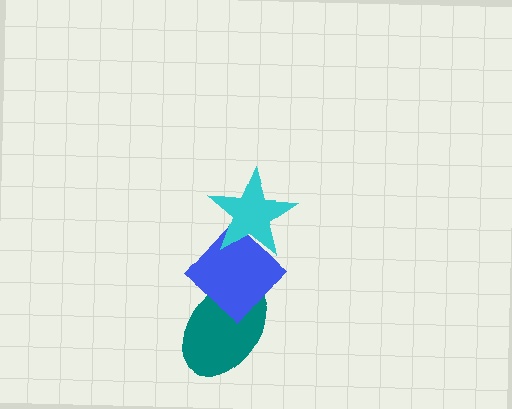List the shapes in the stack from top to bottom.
From top to bottom: the cyan star, the blue diamond, the teal ellipse.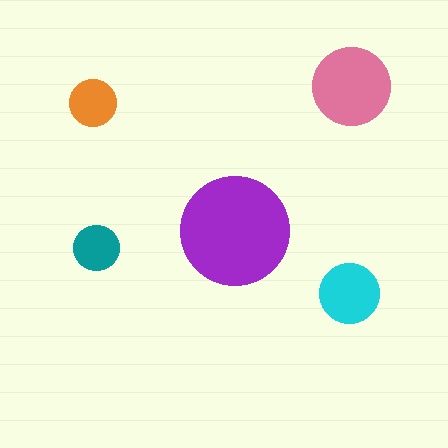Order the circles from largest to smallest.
the purple one, the pink one, the cyan one, the orange one, the teal one.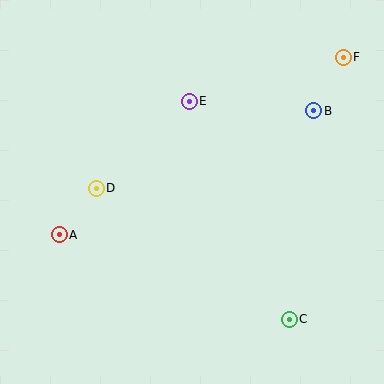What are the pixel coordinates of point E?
Point E is at (189, 101).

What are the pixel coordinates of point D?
Point D is at (96, 188).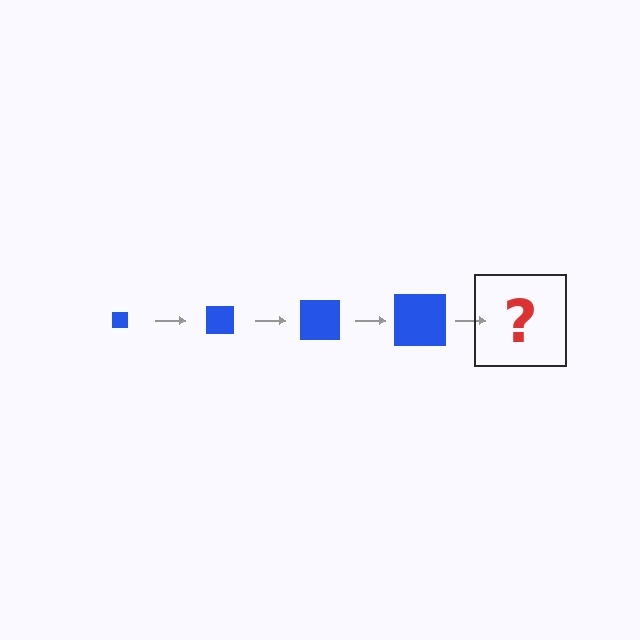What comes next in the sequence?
The next element should be a blue square, larger than the previous one.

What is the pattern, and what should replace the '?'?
The pattern is that the square gets progressively larger each step. The '?' should be a blue square, larger than the previous one.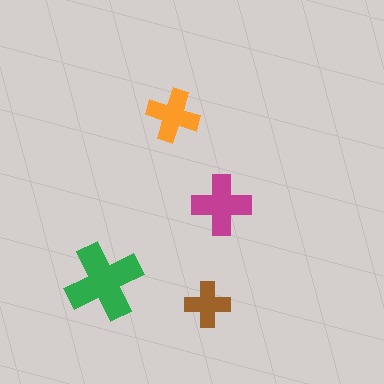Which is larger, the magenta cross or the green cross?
The green one.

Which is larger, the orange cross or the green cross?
The green one.